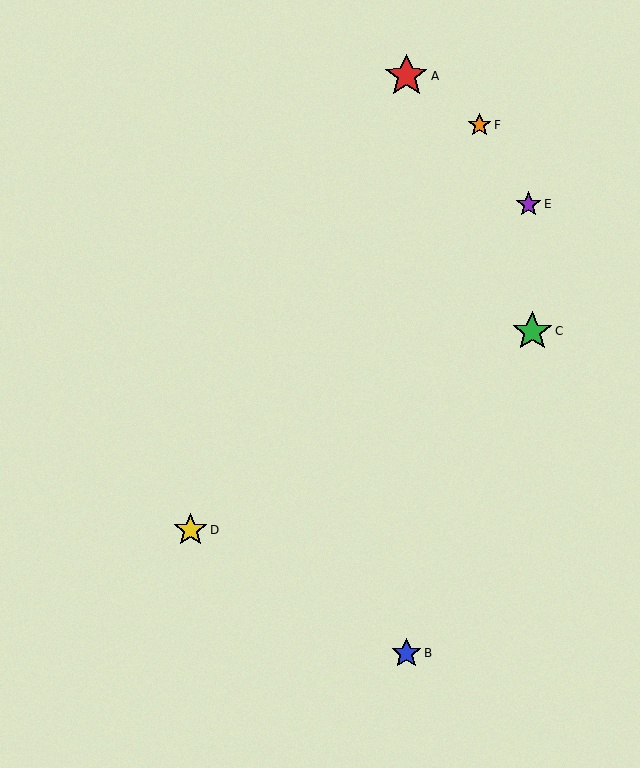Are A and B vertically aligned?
Yes, both are at x≈406.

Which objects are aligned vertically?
Objects A, B are aligned vertically.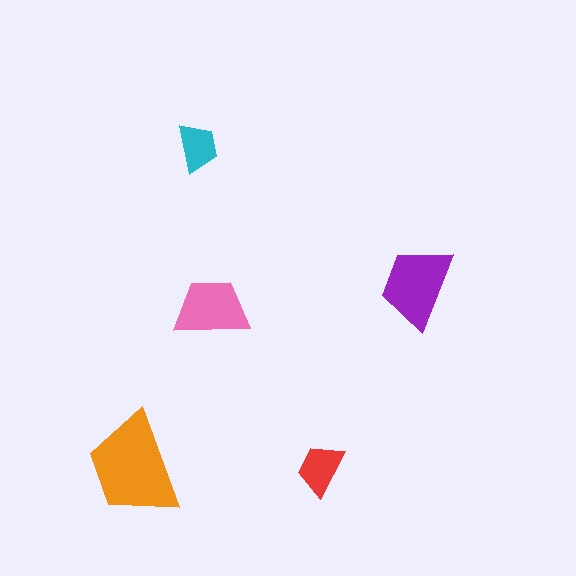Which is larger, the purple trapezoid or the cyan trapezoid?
The purple one.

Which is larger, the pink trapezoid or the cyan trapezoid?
The pink one.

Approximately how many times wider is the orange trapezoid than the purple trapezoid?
About 1.5 times wider.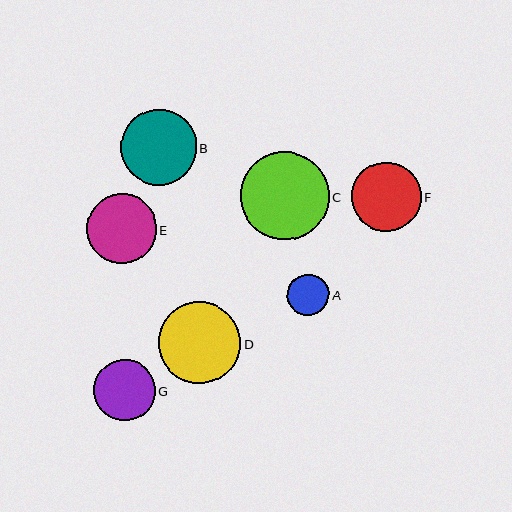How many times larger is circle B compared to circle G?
Circle B is approximately 1.2 times the size of circle G.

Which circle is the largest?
Circle C is the largest with a size of approximately 88 pixels.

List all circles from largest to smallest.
From largest to smallest: C, D, B, E, F, G, A.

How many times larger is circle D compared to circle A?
Circle D is approximately 2.0 times the size of circle A.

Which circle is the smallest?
Circle A is the smallest with a size of approximately 42 pixels.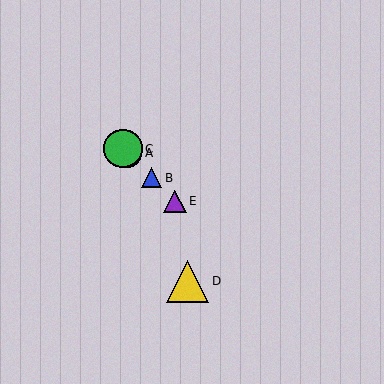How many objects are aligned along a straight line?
4 objects (A, B, C, E) are aligned along a straight line.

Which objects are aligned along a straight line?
Objects A, B, C, E are aligned along a straight line.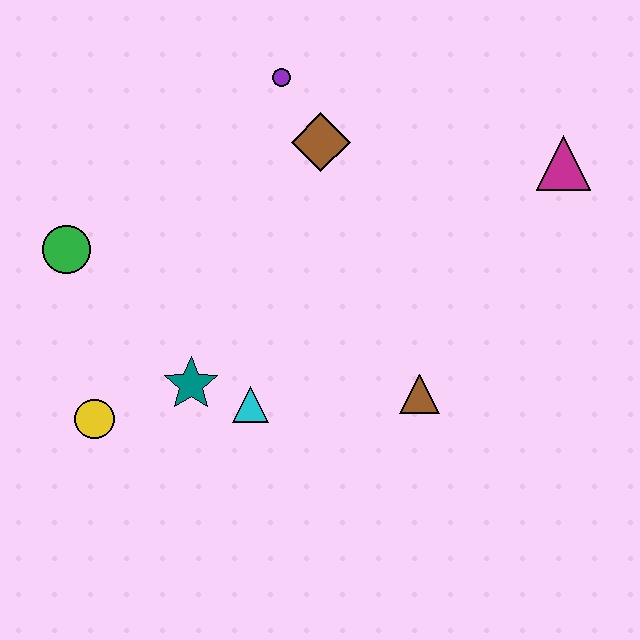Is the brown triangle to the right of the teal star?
Yes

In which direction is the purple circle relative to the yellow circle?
The purple circle is above the yellow circle.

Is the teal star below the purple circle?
Yes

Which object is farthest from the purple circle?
The yellow circle is farthest from the purple circle.